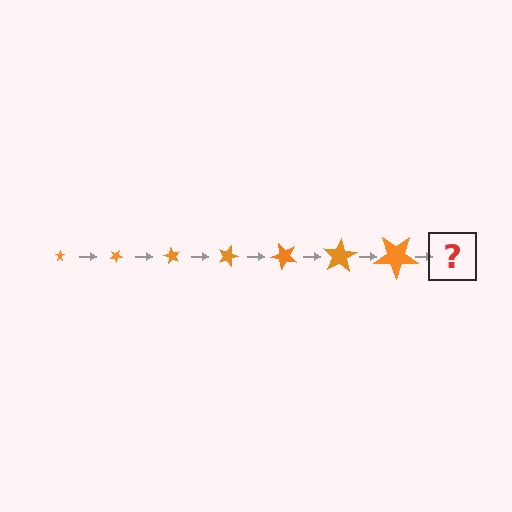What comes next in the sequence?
The next element should be a star, larger than the previous one and rotated 210 degrees from the start.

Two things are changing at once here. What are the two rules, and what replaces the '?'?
The two rules are that the star grows larger each step and it rotates 30 degrees each step. The '?' should be a star, larger than the previous one and rotated 210 degrees from the start.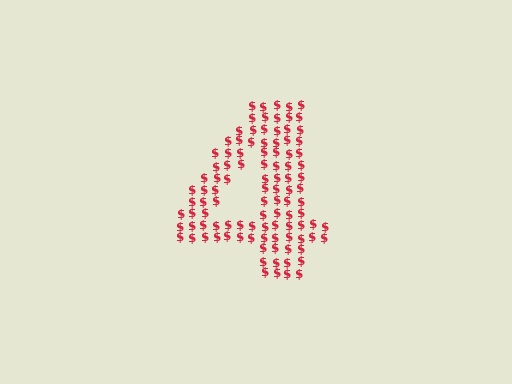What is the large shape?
The large shape is the digit 4.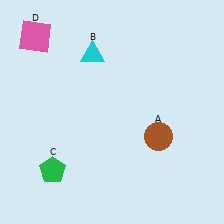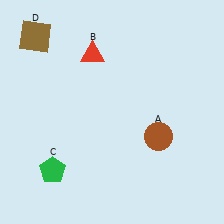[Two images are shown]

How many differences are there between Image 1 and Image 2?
There are 2 differences between the two images.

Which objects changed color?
B changed from cyan to red. D changed from pink to brown.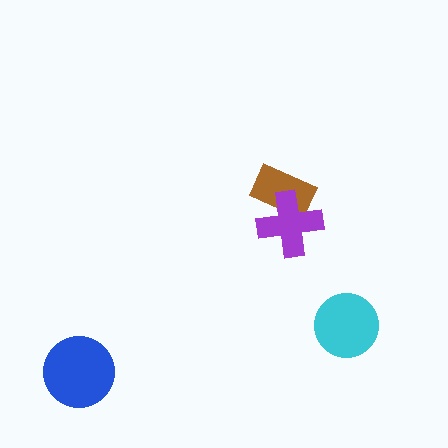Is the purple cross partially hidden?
No, no other shape covers it.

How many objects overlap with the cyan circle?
0 objects overlap with the cyan circle.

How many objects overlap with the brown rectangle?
1 object overlaps with the brown rectangle.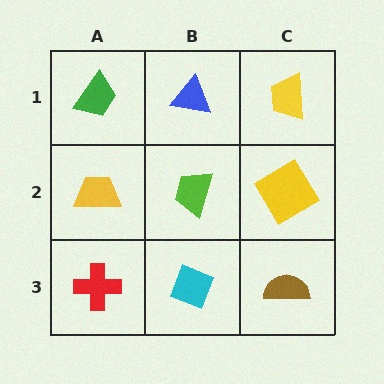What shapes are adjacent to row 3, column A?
A yellow trapezoid (row 2, column A), a cyan diamond (row 3, column B).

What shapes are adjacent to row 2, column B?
A blue triangle (row 1, column B), a cyan diamond (row 3, column B), a yellow trapezoid (row 2, column A), a yellow diamond (row 2, column C).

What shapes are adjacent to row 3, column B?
A lime trapezoid (row 2, column B), a red cross (row 3, column A), a brown semicircle (row 3, column C).